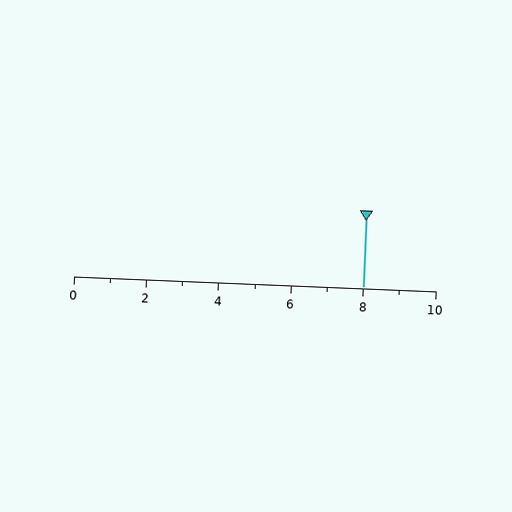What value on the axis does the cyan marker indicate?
The marker indicates approximately 8.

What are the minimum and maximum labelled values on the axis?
The axis runs from 0 to 10.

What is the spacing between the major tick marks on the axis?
The major ticks are spaced 2 apart.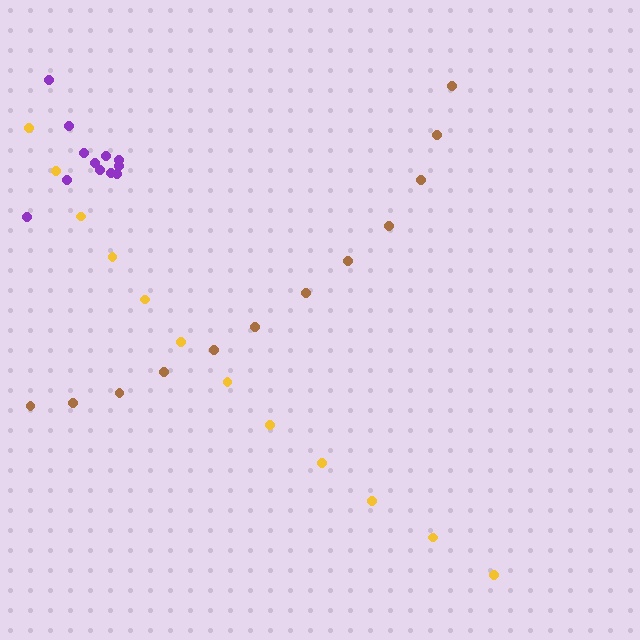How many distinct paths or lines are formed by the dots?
There are 3 distinct paths.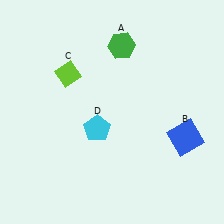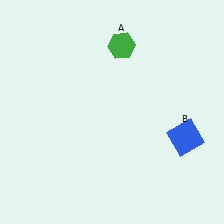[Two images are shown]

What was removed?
The lime diamond (C), the cyan pentagon (D) were removed in Image 2.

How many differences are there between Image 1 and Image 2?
There are 2 differences between the two images.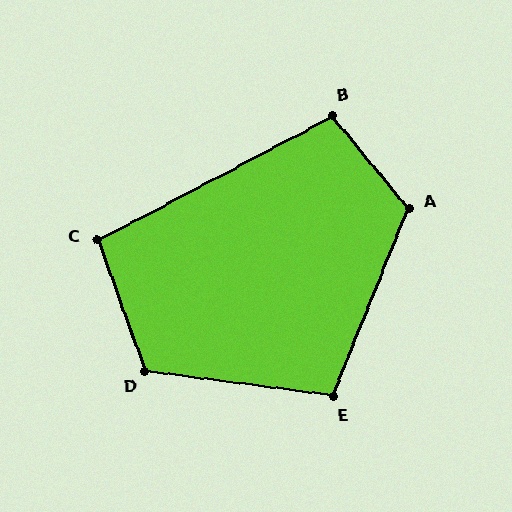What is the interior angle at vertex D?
Approximately 118 degrees (obtuse).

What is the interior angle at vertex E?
Approximately 104 degrees (obtuse).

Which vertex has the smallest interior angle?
C, at approximately 98 degrees.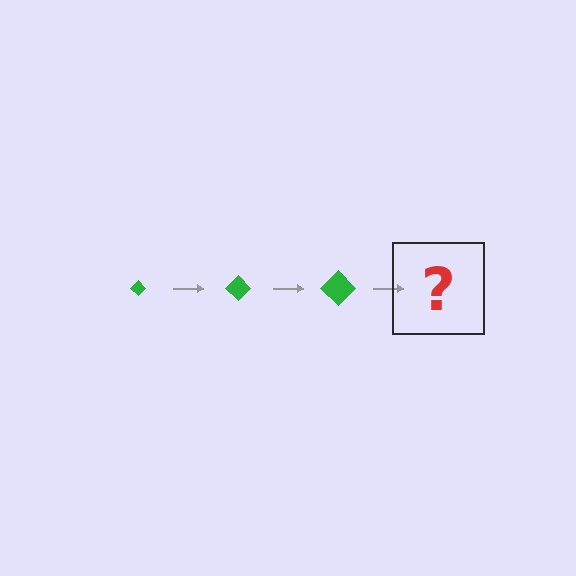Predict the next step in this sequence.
The next step is a green diamond, larger than the previous one.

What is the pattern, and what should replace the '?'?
The pattern is that the diamond gets progressively larger each step. The '?' should be a green diamond, larger than the previous one.